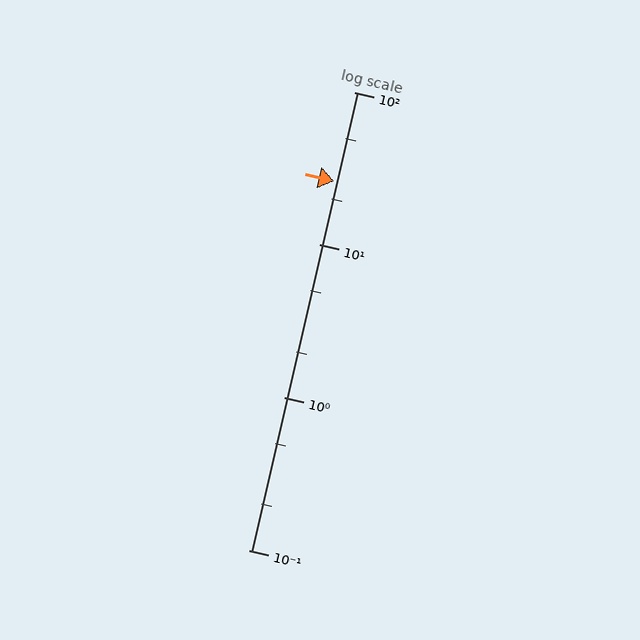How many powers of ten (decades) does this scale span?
The scale spans 3 decades, from 0.1 to 100.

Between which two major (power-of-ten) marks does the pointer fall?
The pointer is between 10 and 100.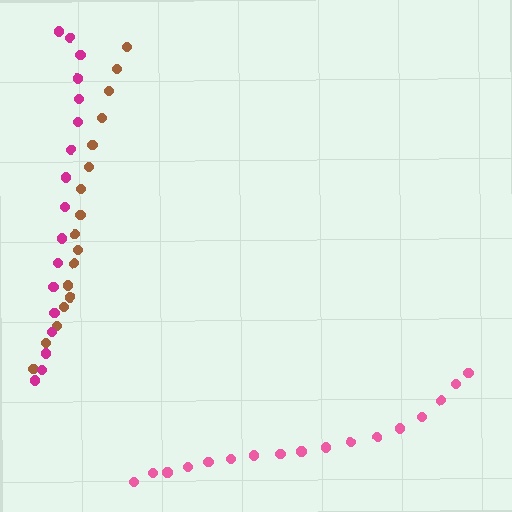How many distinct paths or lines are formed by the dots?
There are 3 distinct paths.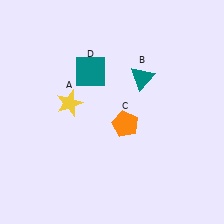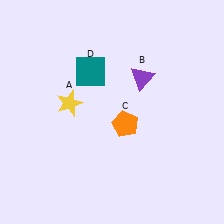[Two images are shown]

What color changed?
The triangle (B) changed from teal in Image 1 to purple in Image 2.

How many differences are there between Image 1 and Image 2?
There is 1 difference between the two images.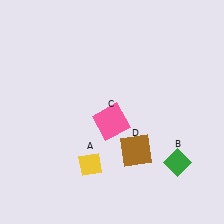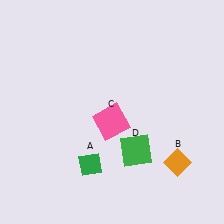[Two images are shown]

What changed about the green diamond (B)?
In Image 1, B is green. In Image 2, it changed to orange.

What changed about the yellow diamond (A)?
In Image 1, A is yellow. In Image 2, it changed to green.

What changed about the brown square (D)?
In Image 1, D is brown. In Image 2, it changed to green.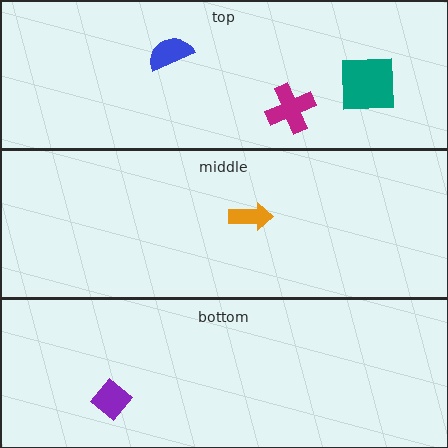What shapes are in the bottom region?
The purple diamond.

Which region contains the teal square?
The top region.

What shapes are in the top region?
The blue semicircle, the magenta cross, the teal square.